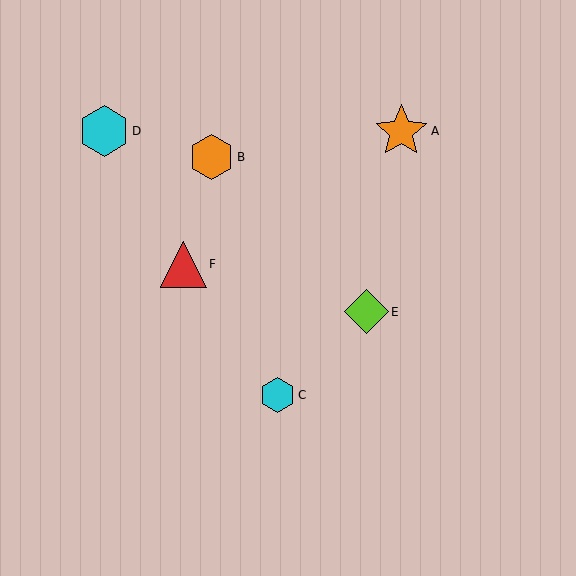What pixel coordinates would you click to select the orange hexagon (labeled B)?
Click at (212, 157) to select the orange hexagon B.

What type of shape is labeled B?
Shape B is an orange hexagon.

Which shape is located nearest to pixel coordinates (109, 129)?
The cyan hexagon (labeled D) at (104, 131) is nearest to that location.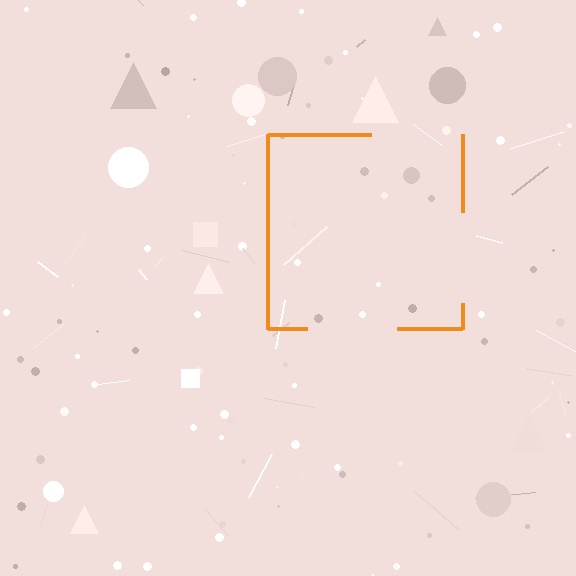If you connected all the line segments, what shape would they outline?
They would outline a square.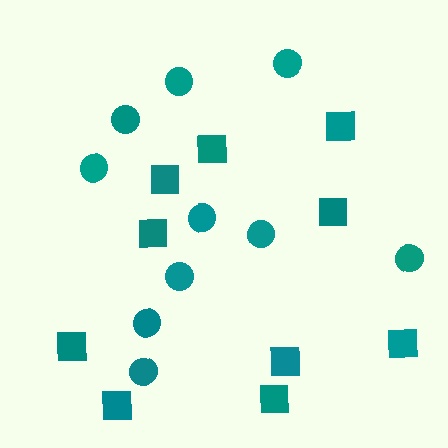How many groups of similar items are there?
There are 2 groups: one group of circles (10) and one group of squares (10).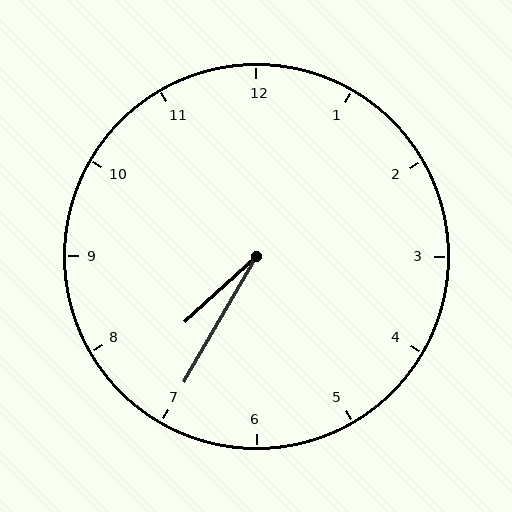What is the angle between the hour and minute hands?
Approximately 18 degrees.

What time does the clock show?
7:35.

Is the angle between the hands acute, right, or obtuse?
It is acute.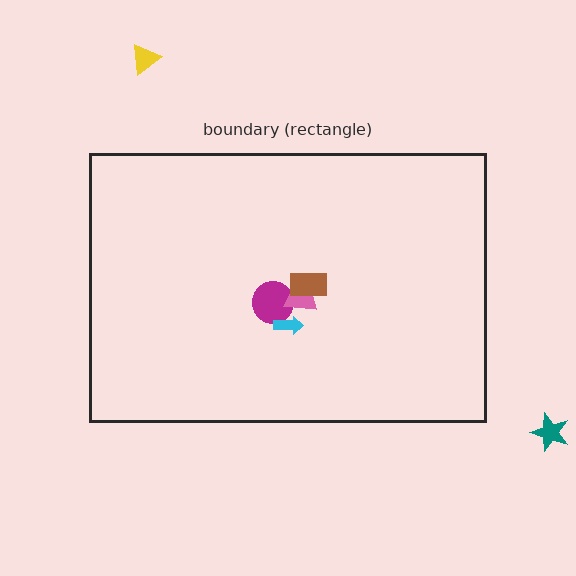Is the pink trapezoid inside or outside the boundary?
Inside.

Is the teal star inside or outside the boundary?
Outside.